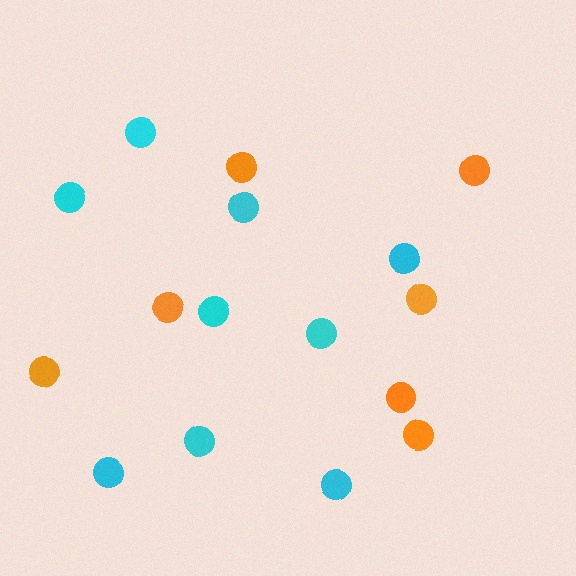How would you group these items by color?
There are 2 groups: one group of orange circles (7) and one group of cyan circles (9).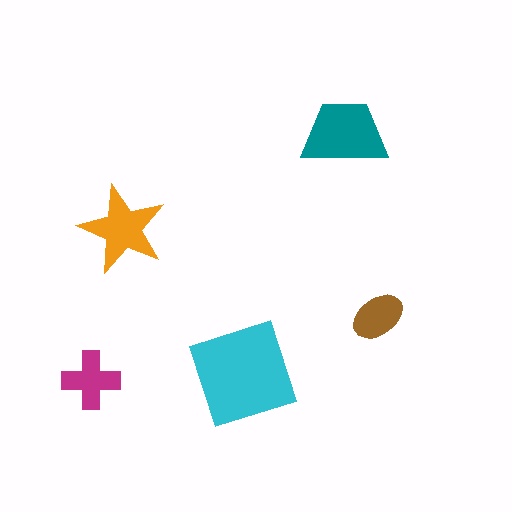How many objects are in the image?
There are 5 objects in the image.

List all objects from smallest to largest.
The brown ellipse, the magenta cross, the orange star, the teal trapezoid, the cyan square.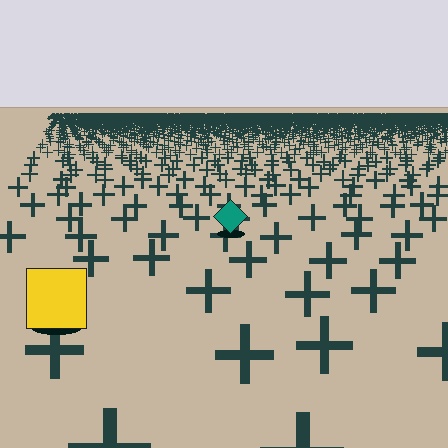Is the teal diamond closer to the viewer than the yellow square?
No. The yellow square is closer — you can tell from the texture gradient: the ground texture is coarser near it.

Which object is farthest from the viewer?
The teal diamond is farthest from the viewer. It appears smaller and the ground texture around it is denser.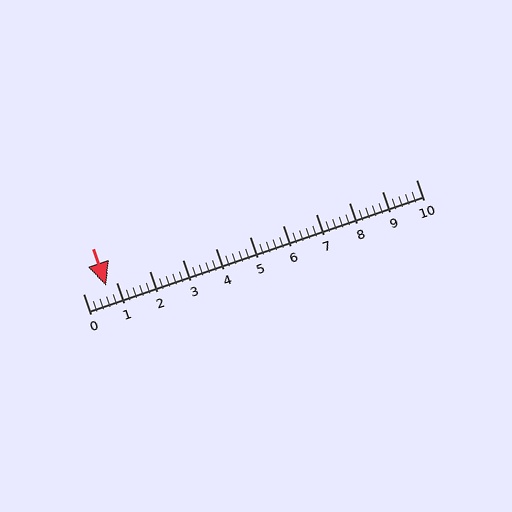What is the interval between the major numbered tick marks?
The major tick marks are spaced 1 units apart.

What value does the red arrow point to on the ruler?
The red arrow points to approximately 0.7.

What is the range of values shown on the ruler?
The ruler shows values from 0 to 10.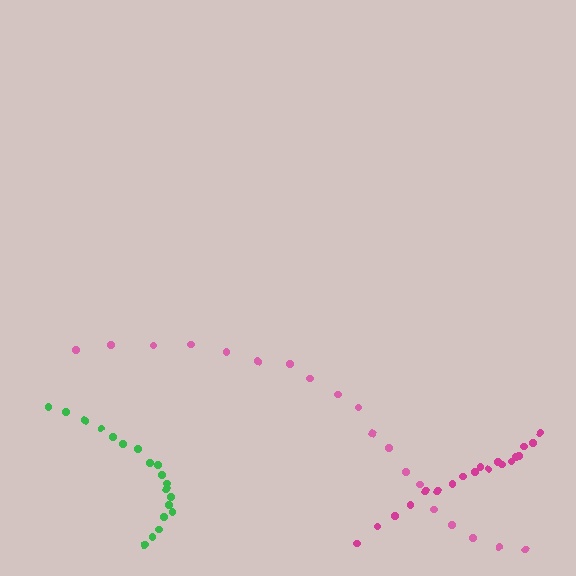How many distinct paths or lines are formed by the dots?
There are 3 distinct paths.